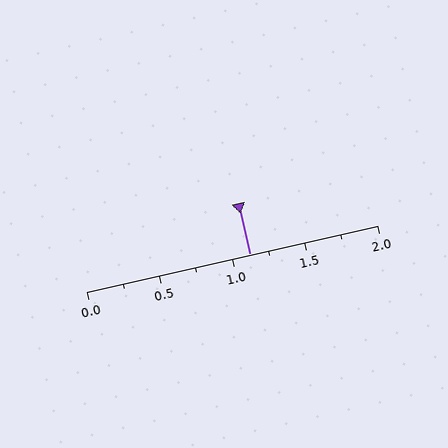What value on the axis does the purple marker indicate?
The marker indicates approximately 1.12.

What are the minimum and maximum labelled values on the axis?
The axis runs from 0.0 to 2.0.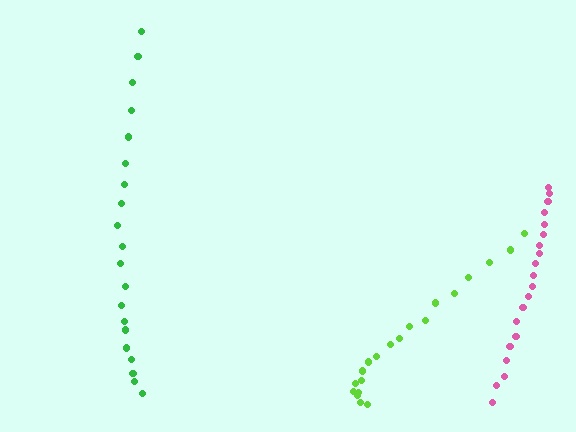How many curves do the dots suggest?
There are 3 distinct paths.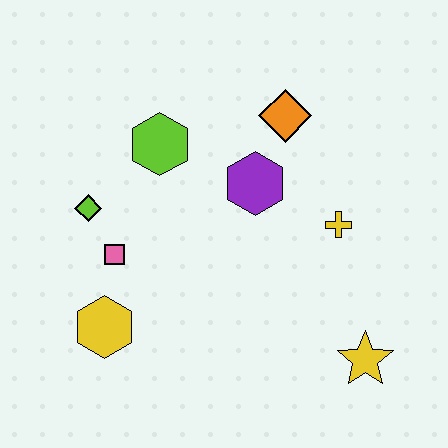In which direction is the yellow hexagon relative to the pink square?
The yellow hexagon is below the pink square.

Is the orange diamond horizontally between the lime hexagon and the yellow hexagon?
No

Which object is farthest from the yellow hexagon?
The orange diamond is farthest from the yellow hexagon.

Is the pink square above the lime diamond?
No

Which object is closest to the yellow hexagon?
The pink square is closest to the yellow hexagon.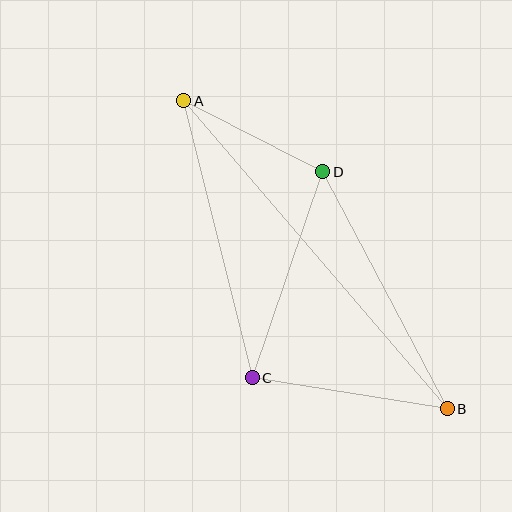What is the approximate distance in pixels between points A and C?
The distance between A and C is approximately 286 pixels.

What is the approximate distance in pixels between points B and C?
The distance between B and C is approximately 197 pixels.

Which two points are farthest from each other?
Points A and B are farthest from each other.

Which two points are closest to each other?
Points A and D are closest to each other.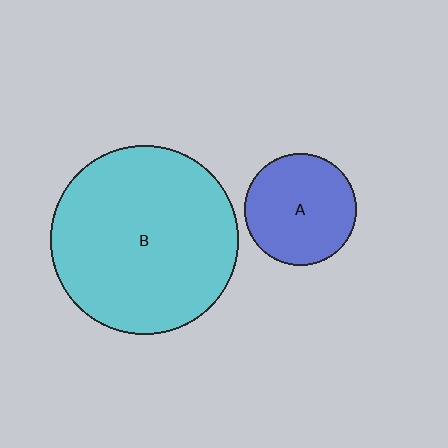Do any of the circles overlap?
No, none of the circles overlap.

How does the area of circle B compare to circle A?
Approximately 2.8 times.